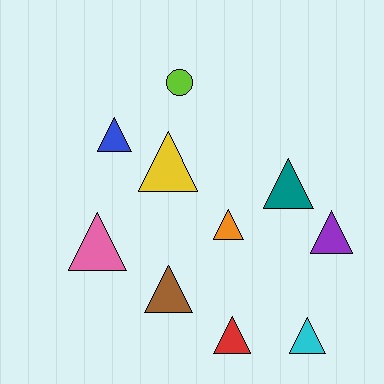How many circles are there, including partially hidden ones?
There is 1 circle.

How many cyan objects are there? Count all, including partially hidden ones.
There is 1 cyan object.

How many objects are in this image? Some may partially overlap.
There are 10 objects.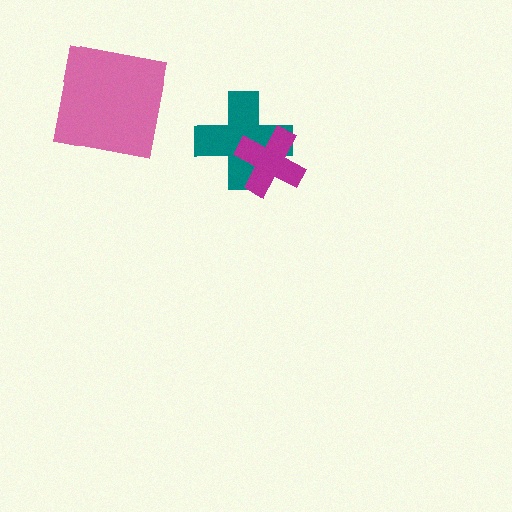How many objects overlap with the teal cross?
1 object overlaps with the teal cross.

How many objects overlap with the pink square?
0 objects overlap with the pink square.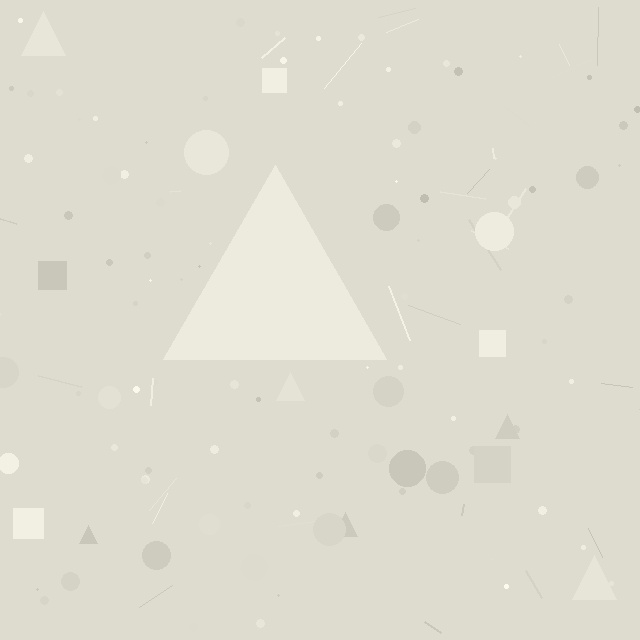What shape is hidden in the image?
A triangle is hidden in the image.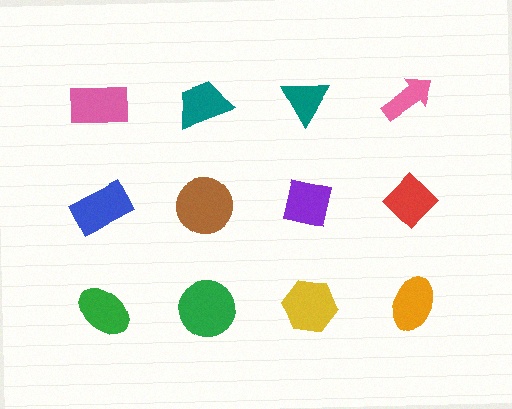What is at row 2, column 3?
A purple square.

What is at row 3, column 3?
A yellow hexagon.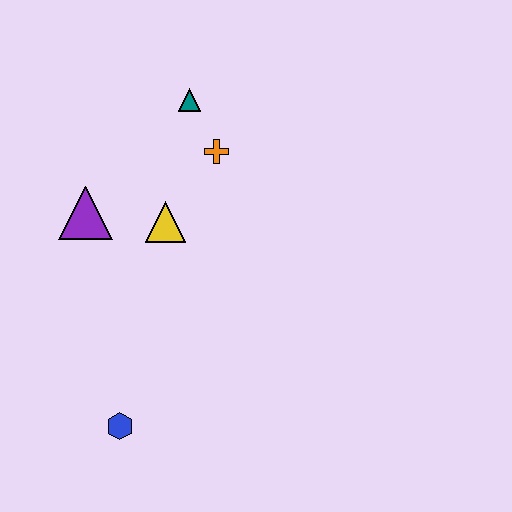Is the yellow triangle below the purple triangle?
Yes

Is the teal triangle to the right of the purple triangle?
Yes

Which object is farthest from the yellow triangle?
The blue hexagon is farthest from the yellow triangle.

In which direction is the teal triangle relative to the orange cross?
The teal triangle is above the orange cross.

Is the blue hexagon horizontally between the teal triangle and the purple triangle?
Yes